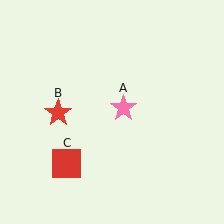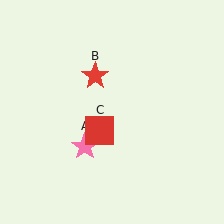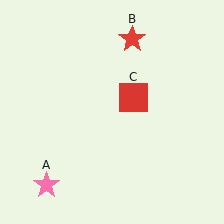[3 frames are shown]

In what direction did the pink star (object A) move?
The pink star (object A) moved down and to the left.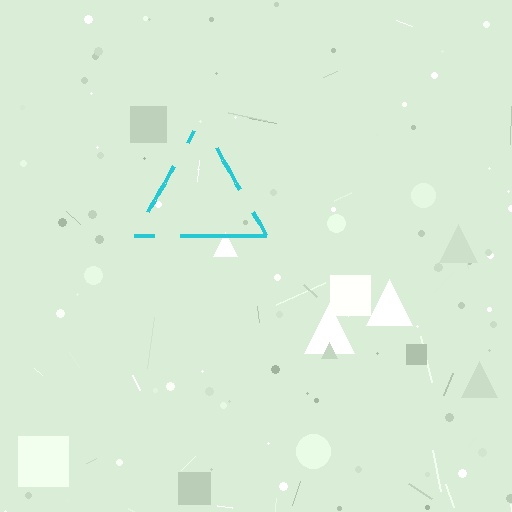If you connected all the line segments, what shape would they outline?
They would outline a triangle.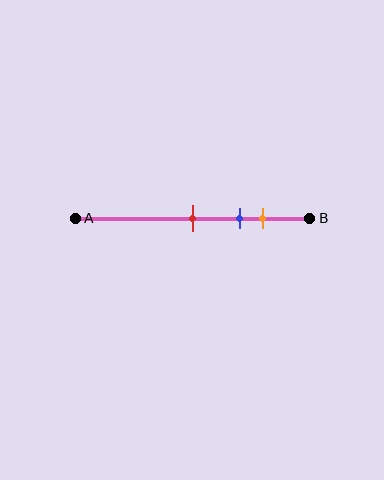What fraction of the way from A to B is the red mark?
The red mark is approximately 50% (0.5) of the way from A to B.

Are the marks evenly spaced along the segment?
Yes, the marks are approximately evenly spaced.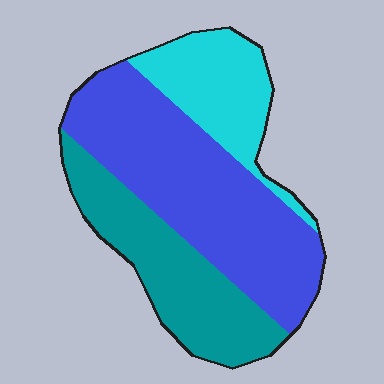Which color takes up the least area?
Cyan, at roughly 20%.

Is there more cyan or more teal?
Teal.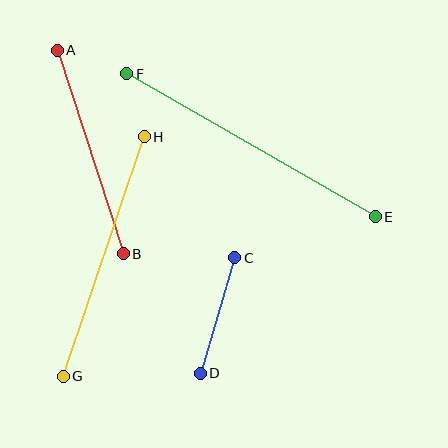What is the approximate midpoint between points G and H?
The midpoint is at approximately (104, 257) pixels.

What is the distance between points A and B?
The distance is approximately 214 pixels.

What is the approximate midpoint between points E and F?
The midpoint is at approximately (251, 145) pixels.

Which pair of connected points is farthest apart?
Points E and F are farthest apart.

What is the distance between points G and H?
The distance is approximately 253 pixels.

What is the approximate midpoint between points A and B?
The midpoint is at approximately (90, 152) pixels.